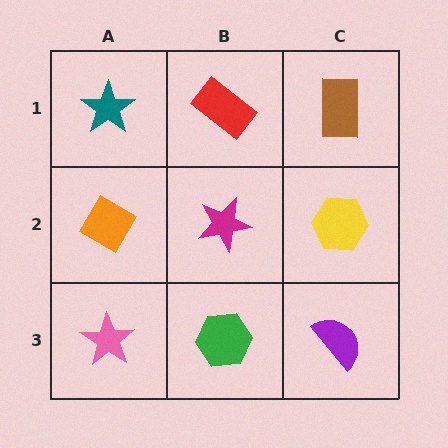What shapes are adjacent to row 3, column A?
An orange diamond (row 2, column A), a green hexagon (row 3, column B).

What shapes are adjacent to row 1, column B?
A magenta star (row 2, column B), a teal star (row 1, column A), a brown rectangle (row 1, column C).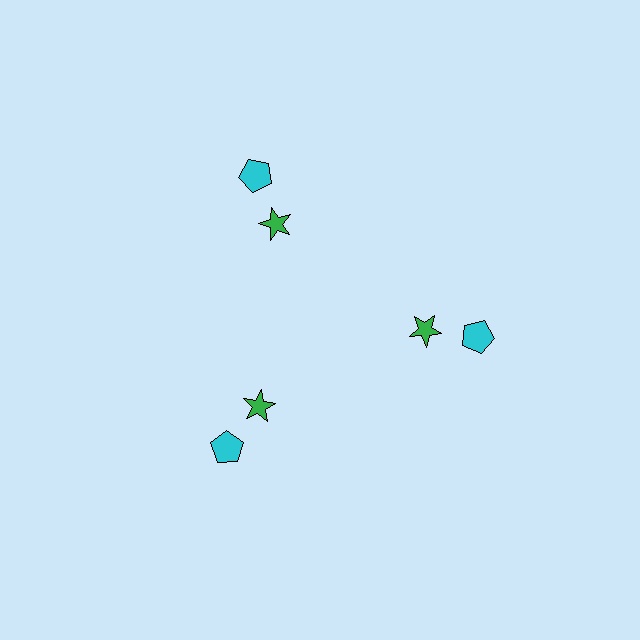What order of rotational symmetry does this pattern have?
This pattern has 3-fold rotational symmetry.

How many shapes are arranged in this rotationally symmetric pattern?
There are 6 shapes, arranged in 3 groups of 2.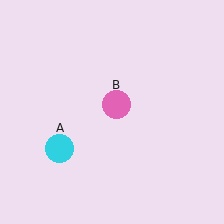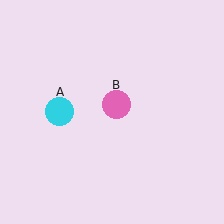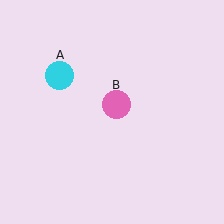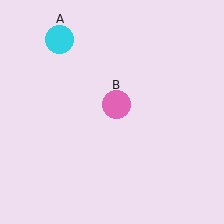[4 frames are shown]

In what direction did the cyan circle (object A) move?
The cyan circle (object A) moved up.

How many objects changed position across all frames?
1 object changed position: cyan circle (object A).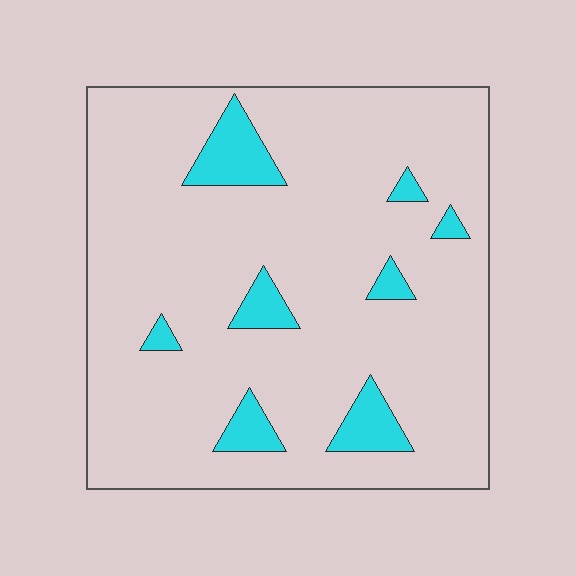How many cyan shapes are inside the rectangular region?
8.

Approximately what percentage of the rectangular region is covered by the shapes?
Approximately 10%.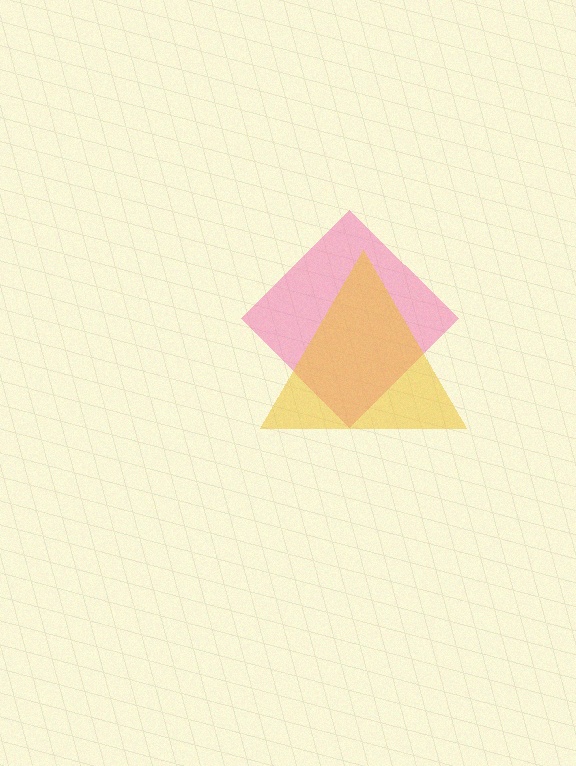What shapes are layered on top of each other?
The layered shapes are: a pink diamond, a yellow triangle.